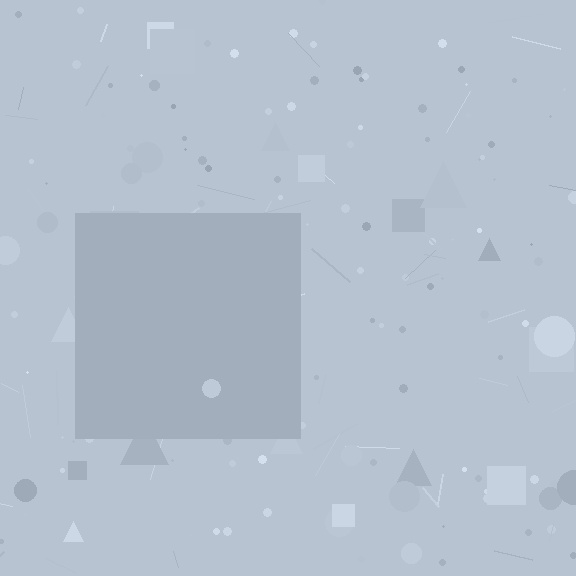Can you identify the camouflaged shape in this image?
The camouflaged shape is a square.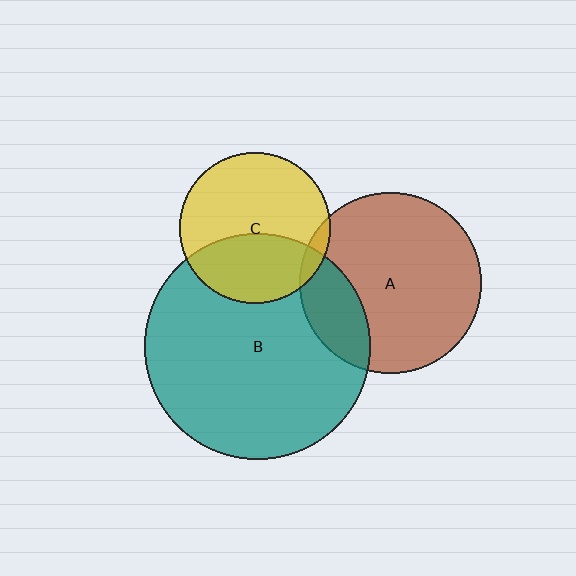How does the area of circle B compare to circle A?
Approximately 1.6 times.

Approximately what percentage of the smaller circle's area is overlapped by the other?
Approximately 5%.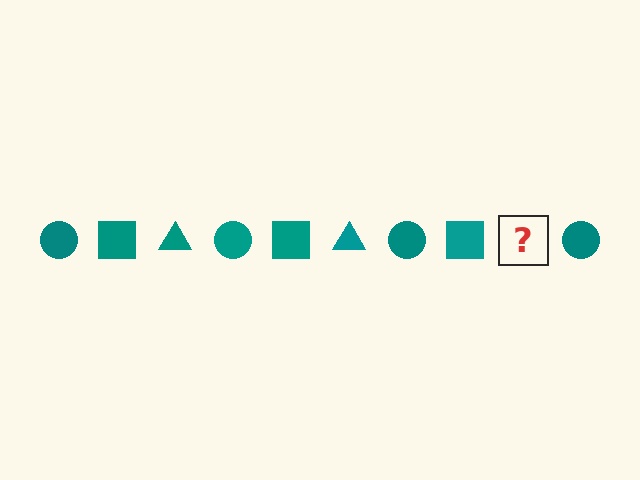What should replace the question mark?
The question mark should be replaced with a teal triangle.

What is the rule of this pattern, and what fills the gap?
The rule is that the pattern cycles through circle, square, triangle shapes in teal. The gap should be filled with a teal triangle.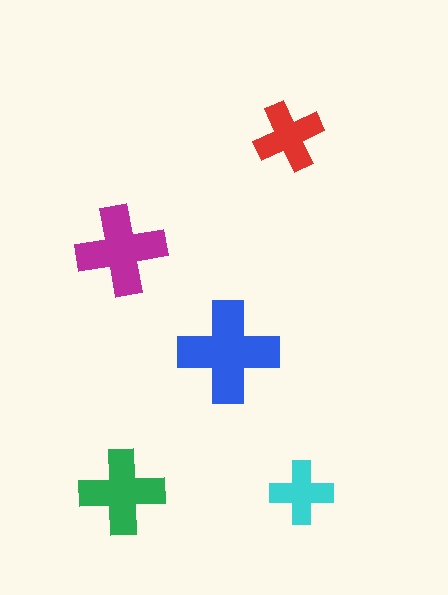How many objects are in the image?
There are 5 objects in the image.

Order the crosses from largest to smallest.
the blue one, the magenta one, the green one, the red one, the cyan one.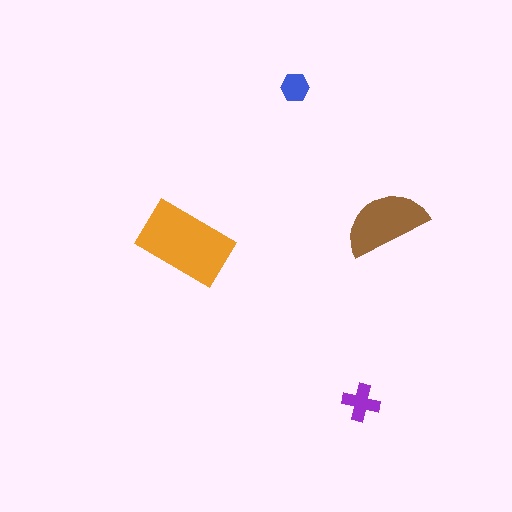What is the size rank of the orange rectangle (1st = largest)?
1st.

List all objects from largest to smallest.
The orange rectangle, the brown semicircle, the purple cross, the blue hexagon.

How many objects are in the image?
There are 4 objects in the image.